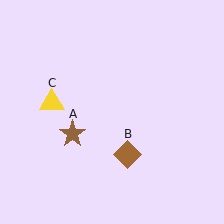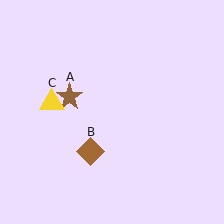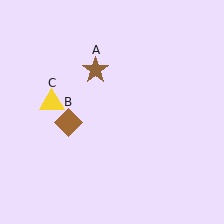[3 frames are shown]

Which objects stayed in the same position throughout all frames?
Yellow triangle (object C) remained stationary.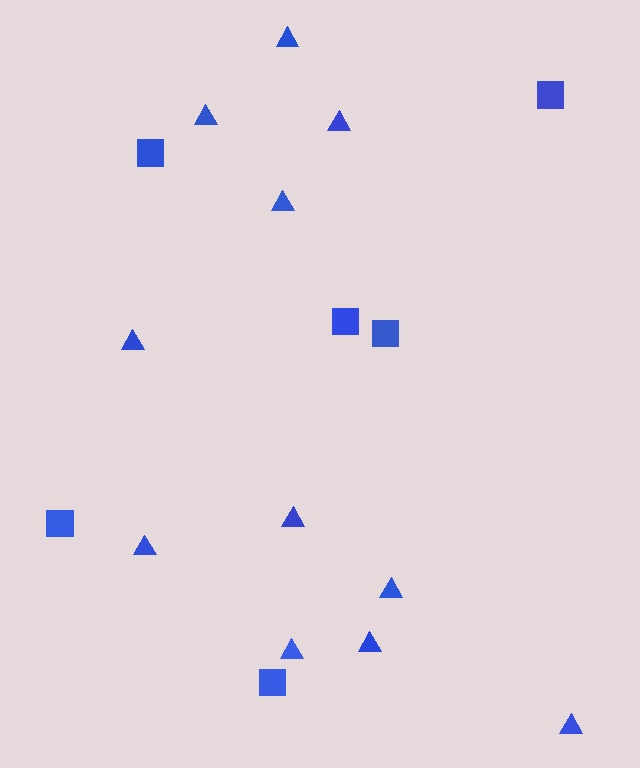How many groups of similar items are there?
There are 2 groups: one group of triangles (11) and one group of squares (6).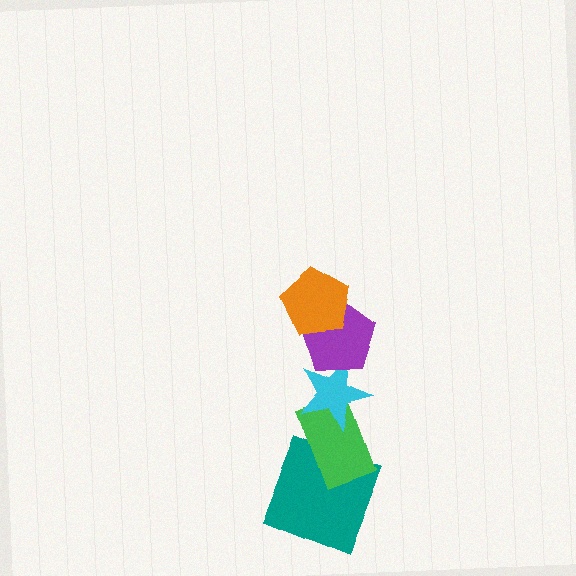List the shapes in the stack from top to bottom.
From top to bottom: the orange pentagon, the purple pentagon, the cyan star, the green rectangle, the teal square.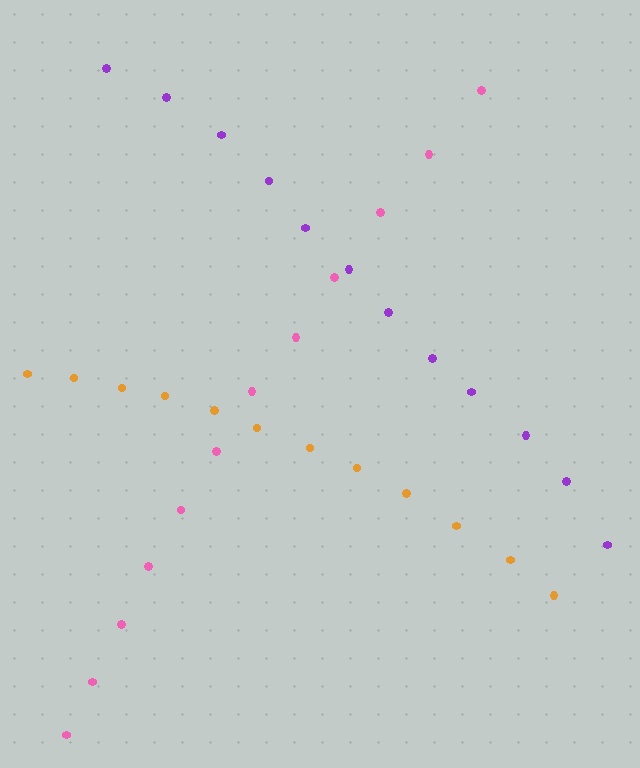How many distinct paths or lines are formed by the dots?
There are 3 distinct paths.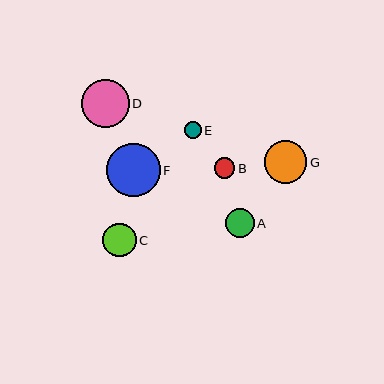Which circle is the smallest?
Circle E is the smallest with a size of approximately 17 pixels.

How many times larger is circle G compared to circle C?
Circle G is approximately 1.3 times the size of circle C.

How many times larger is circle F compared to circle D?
Circle F is approximately 1.1 times the size of circle D.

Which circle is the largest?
Circle F is the largest with a size of approximately 53 pixels.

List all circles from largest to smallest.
From largest to smallest: F, D, G, C, A, B, E.